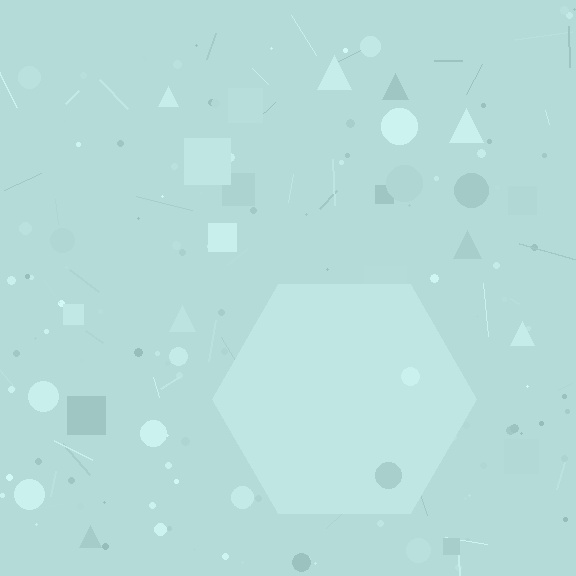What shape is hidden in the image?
A hexagon is hidden in the image.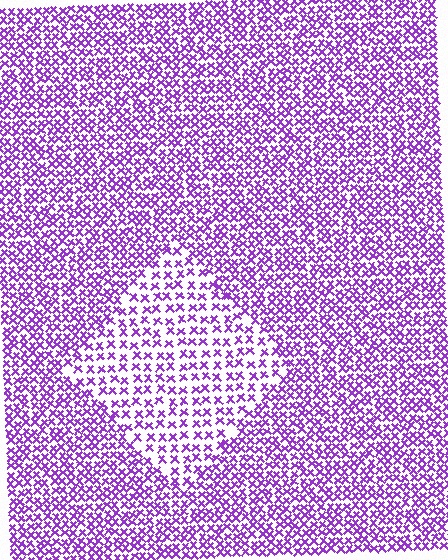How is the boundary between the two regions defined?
The boundary is defined by a change in element density (approximately 1.8x ratio). All elements are the same color, size, and shape.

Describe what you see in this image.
The image contains small purple elements arranged at two different densities. A diamond-shaped region is visible where the elements are less densely packed than the surrounding area.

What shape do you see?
I see a diamond.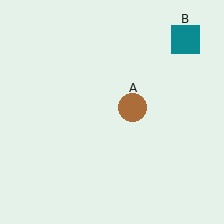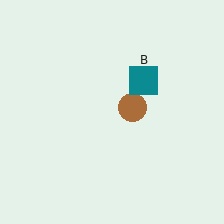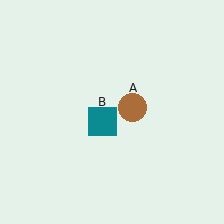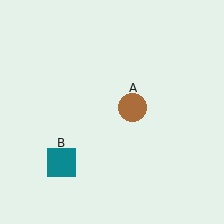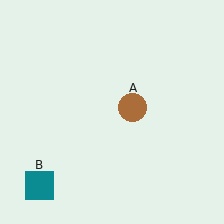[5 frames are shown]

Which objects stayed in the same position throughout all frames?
Brown circle (object A) remained stationary.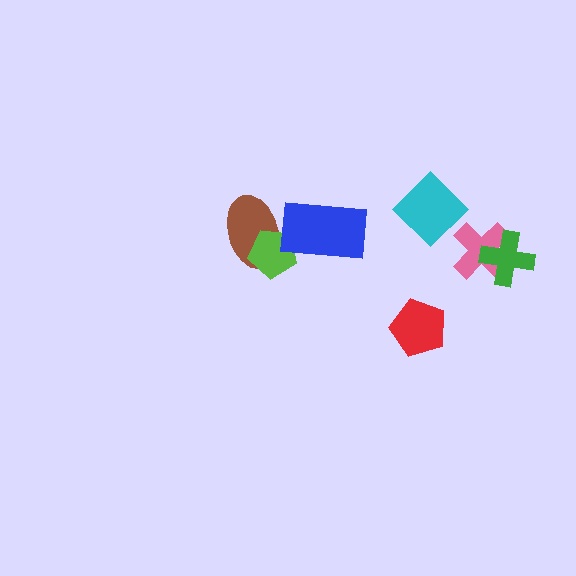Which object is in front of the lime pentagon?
The blue rectangle is in front of the lime pentagon.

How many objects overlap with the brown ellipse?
2 objects overlap with the brown ellipse.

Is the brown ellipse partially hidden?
Yes, it is partially covered by another shape.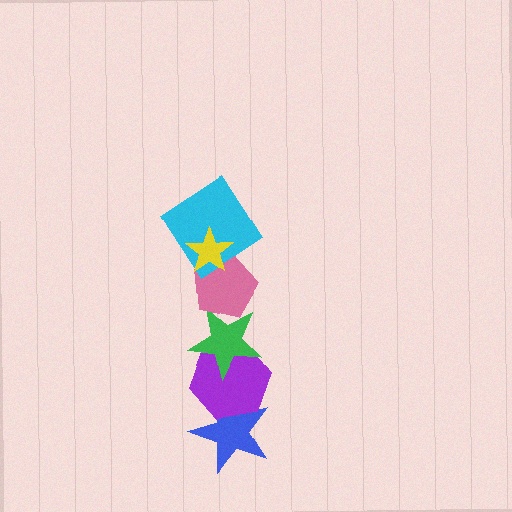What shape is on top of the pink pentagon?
The cyan diamond is on top of the pink pentagon.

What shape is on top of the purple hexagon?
The green star is on top of the purple hexagon.